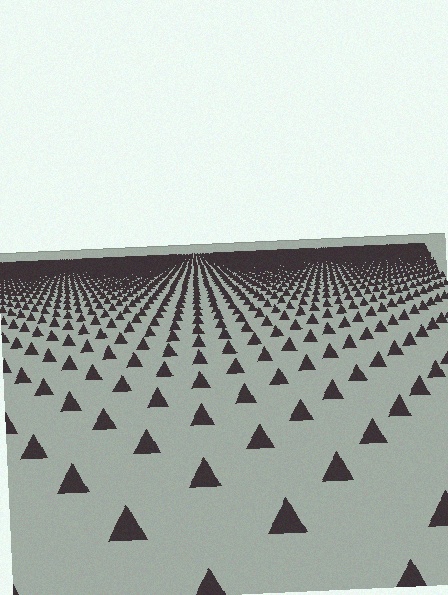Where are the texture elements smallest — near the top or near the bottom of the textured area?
Near the top.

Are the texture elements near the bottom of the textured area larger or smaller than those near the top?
Larger. Near the bottom, elements are closer to the viewer and appear at a bigger on-screen size.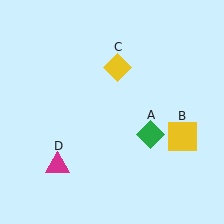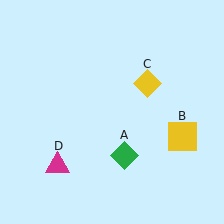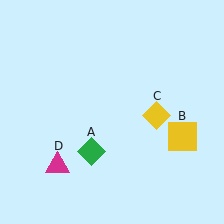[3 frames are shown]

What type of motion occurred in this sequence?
The green diamond (object A), yellow diamond (object C) rotated clockwise around the center of the scene.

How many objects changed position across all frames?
2 objects changed position: green diamond (object A), yellow diamond (object C).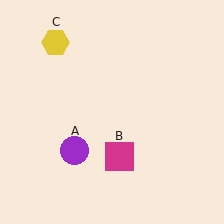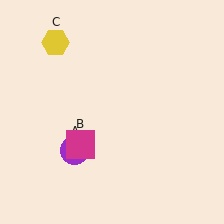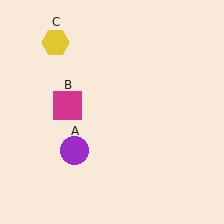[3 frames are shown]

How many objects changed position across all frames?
1 object changed position: magenta square (object B).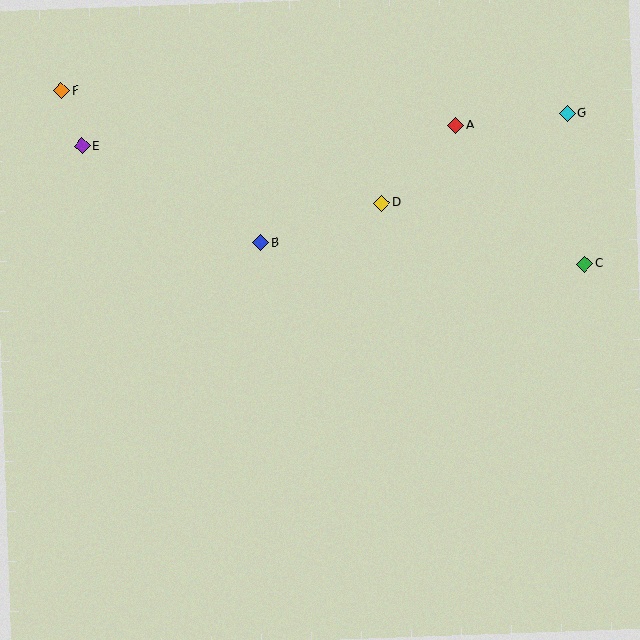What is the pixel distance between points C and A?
The distance between C and A is 190 pixels.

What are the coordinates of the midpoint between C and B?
The midpoint between C and B is at (423, 253).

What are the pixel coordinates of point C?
Point C is at (585, 264).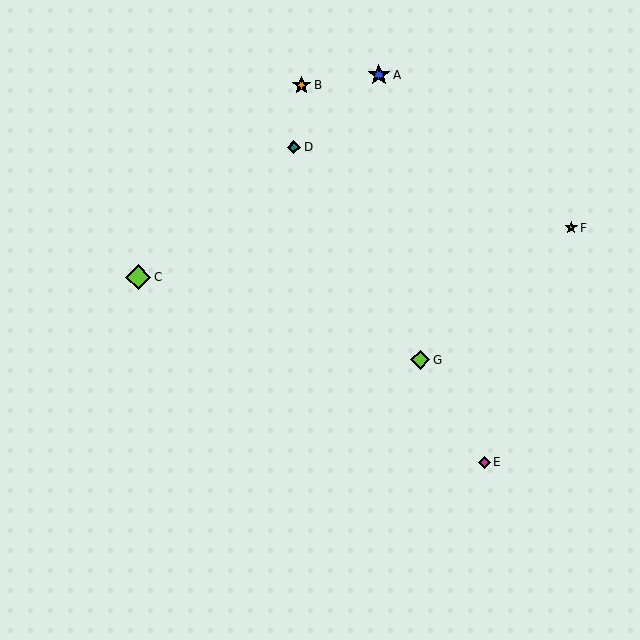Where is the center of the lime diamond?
The center of the lime diamond is at (138, 277).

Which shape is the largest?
The lime diamond (labeled C) is the largest.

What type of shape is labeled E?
Shape E is a magenta diamond.